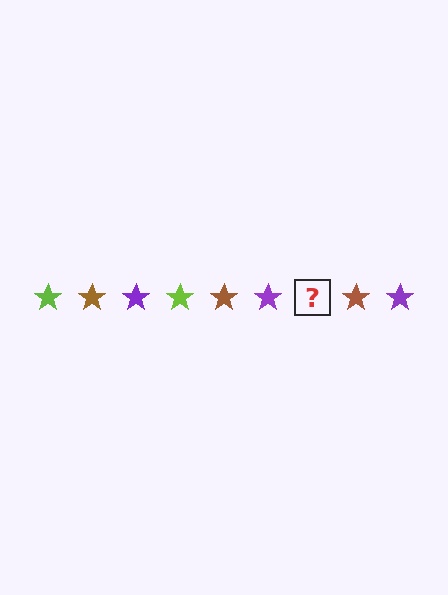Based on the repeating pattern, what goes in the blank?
The blank should be a lime star.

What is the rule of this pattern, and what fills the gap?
The rule is that the pattern cycles through lime, brown, purple stars. The gap should be filled with a lime star.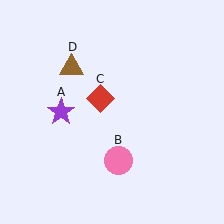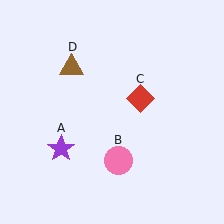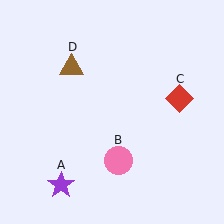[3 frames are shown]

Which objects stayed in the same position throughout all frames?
Pink circle (object B) and brown triangle (object D) remained stationary.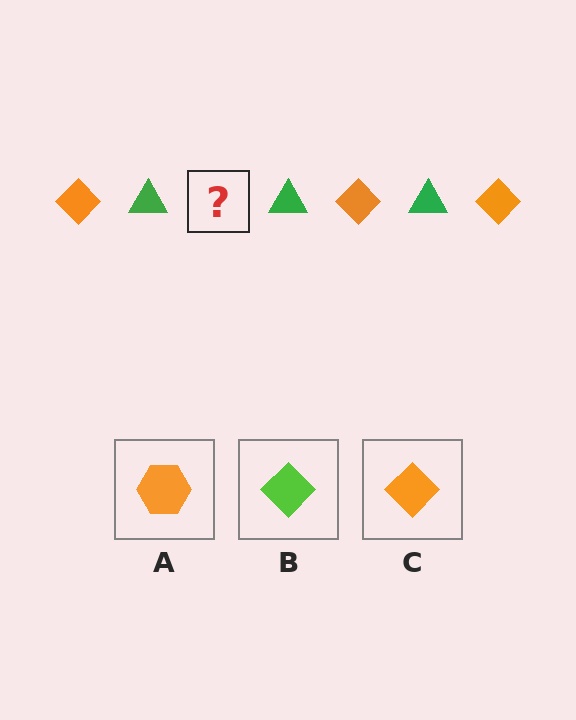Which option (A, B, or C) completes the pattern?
C.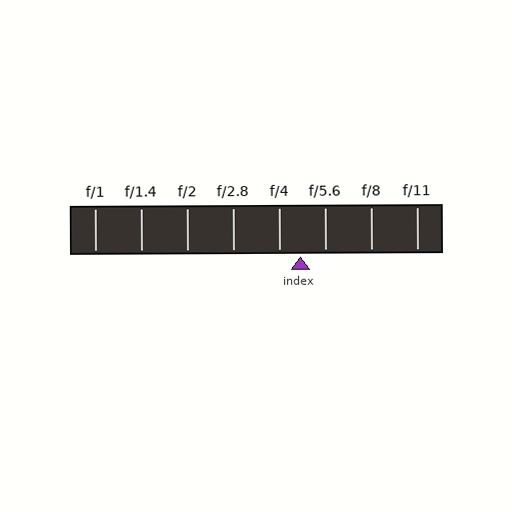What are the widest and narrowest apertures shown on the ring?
The widest aperture shown is f/1 and the narrowest is f/11.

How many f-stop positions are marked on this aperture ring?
There are 8 f-stop positions marked.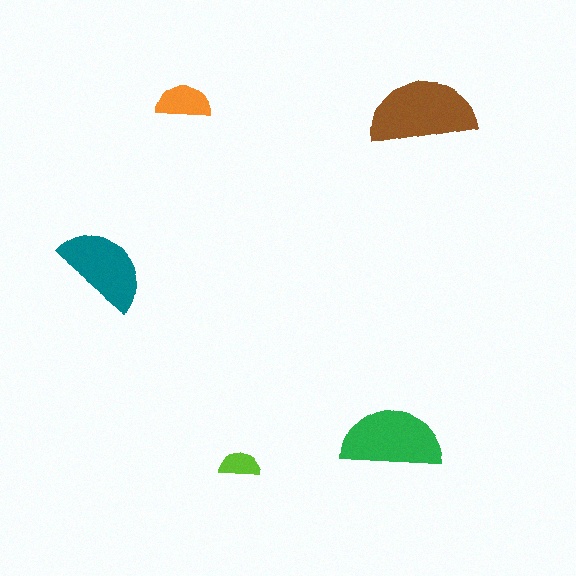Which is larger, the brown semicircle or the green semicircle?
The brown one.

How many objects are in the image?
There are 5 objects in the image.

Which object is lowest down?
The lime semicircle is bottommost.